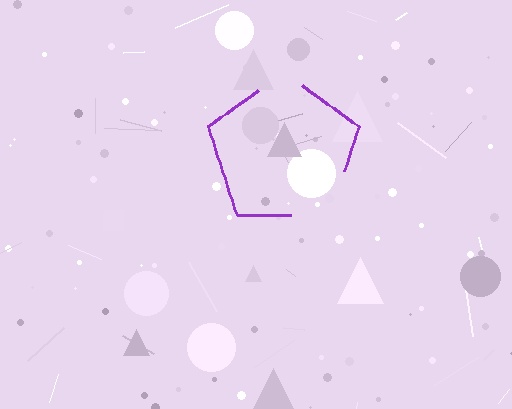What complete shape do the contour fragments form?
The contour fragments form a pentagon.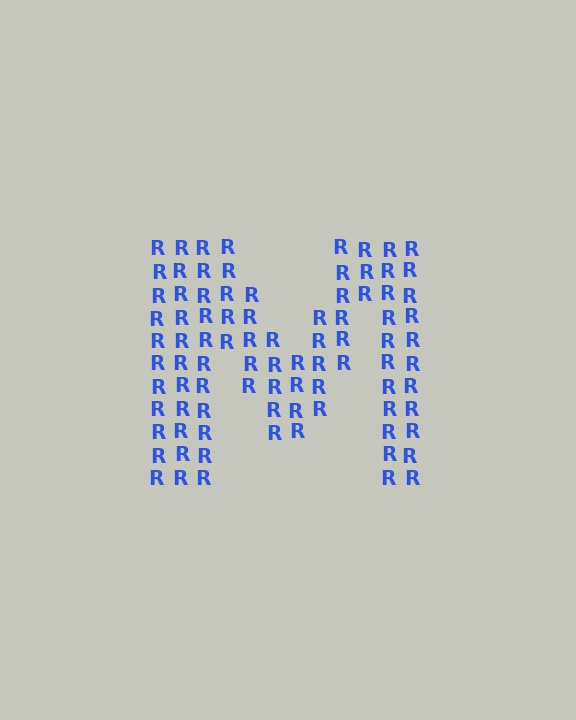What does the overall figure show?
The overall figure shows the letter M.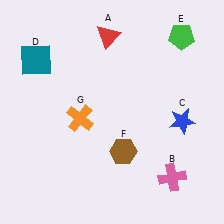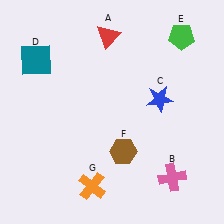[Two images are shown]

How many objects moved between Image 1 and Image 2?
2 objects moved between the two images.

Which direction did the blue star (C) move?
The blue star (C) moved left.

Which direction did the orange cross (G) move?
The orange cross (G) moved down.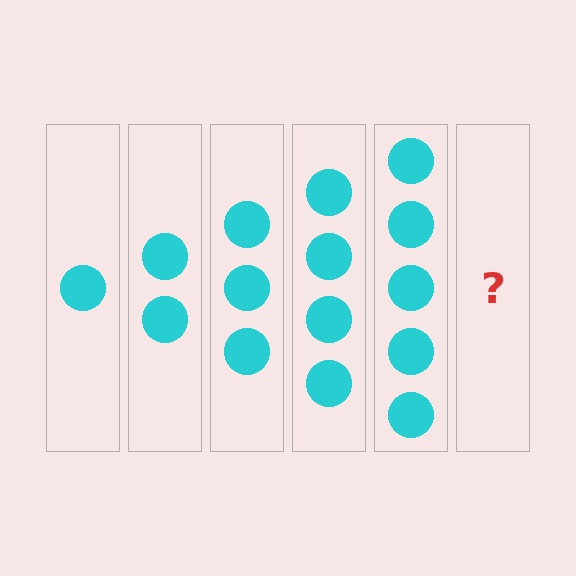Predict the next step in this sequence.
The next step is 6 circles.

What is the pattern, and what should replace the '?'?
The pattern is that each step adds one more circle. The '?' should be 6 circles.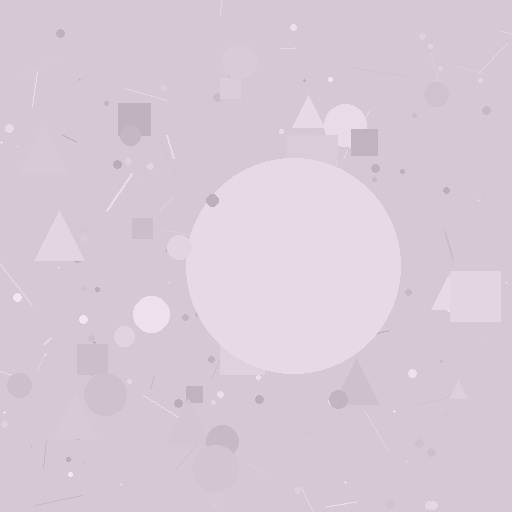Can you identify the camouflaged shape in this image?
The camouflaged shape is a circle.